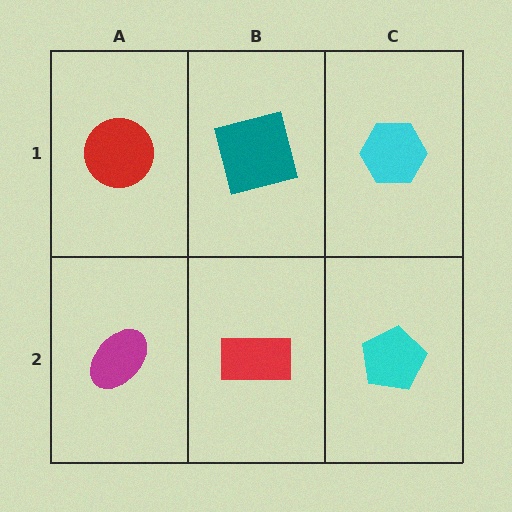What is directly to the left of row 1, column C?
A teal square.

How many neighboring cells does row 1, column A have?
2.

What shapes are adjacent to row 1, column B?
A red rectangle (row 2, column B), a red circle (row 1, column A), a cyan hexagon (row 1, column C).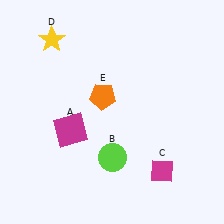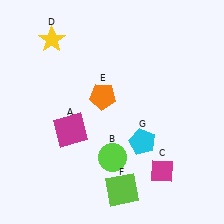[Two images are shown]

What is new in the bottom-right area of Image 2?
A lime square (F) was added in the bottom-right area of Image 2.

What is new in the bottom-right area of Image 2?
A cyan pentagon (G) was added in the bottom-right area of Image 2.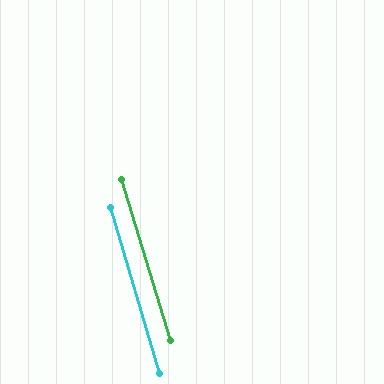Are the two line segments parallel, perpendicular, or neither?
Parallel — their directions differ by only 0.4°.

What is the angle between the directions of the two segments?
Approximately 0 degrees.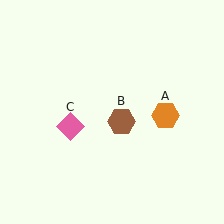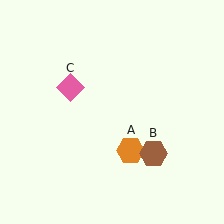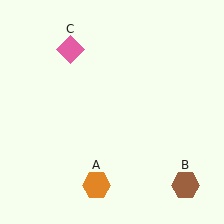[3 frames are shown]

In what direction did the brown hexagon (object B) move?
The brown hexagon (object B) moved down and to the right.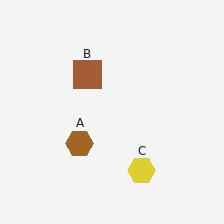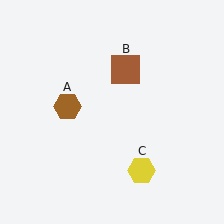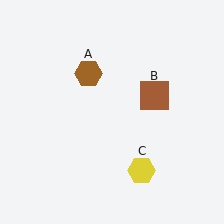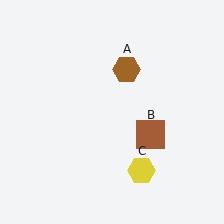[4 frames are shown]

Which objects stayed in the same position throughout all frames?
Yellow hexagon (object C) remained stationary.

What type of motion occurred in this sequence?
The brown hexagon (object A), brown square (object B) rotated clockwise around the center of the scene.